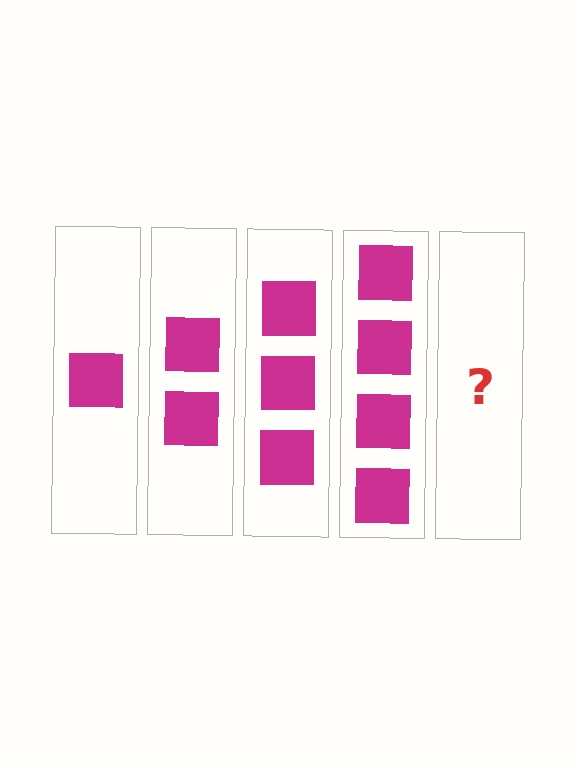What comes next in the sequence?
The next element should be 5 squares.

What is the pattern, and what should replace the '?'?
The pattern is that each step adds one more square. The '?' should be 5 squares.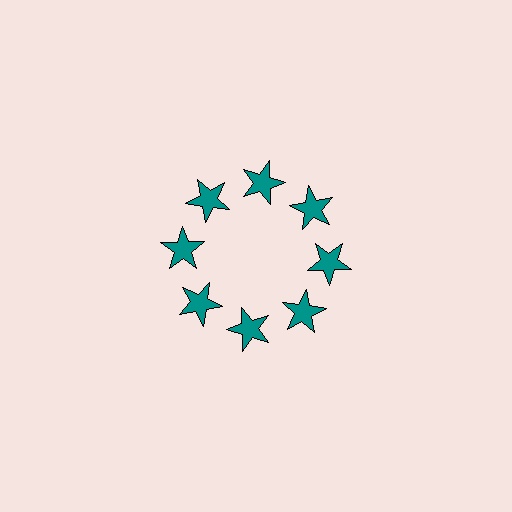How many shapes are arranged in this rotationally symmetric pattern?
There are 8 shapes, arranged in 8 groups of 1.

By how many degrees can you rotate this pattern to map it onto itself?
The pattern maps onto itself every 45 degrees of rotation.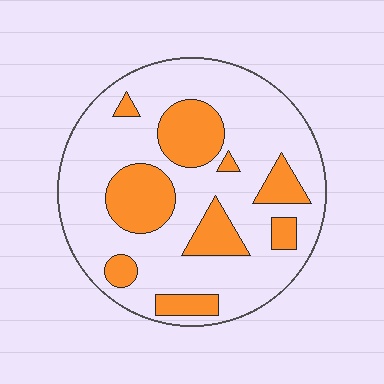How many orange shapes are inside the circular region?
9.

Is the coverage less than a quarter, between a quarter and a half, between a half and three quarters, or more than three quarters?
Between a quarter and a half.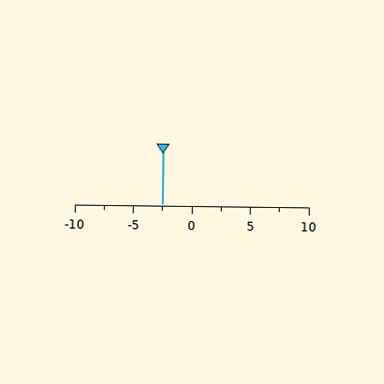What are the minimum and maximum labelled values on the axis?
The axis runs from -10 to 10.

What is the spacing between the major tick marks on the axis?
The major ticks are spaced 5 apart.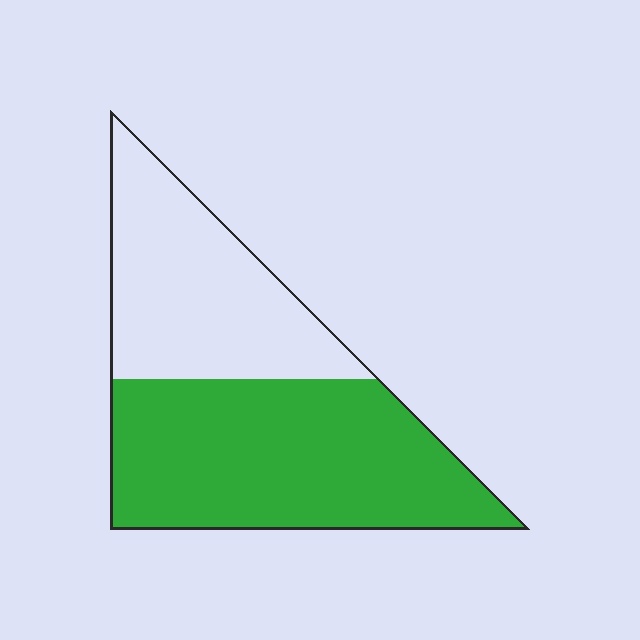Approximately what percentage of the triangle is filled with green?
Approximately 60%.